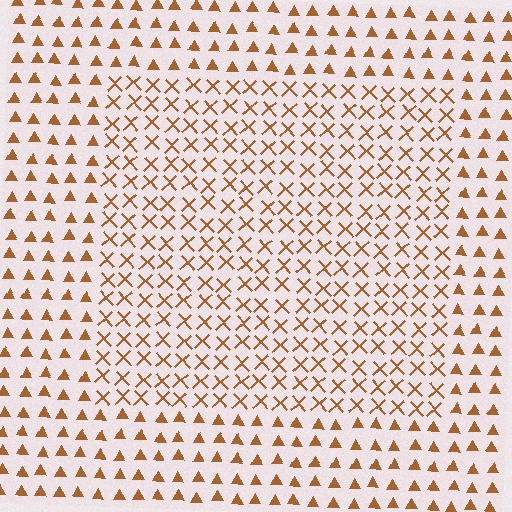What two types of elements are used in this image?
The image uses X marks inside the rectangle region and triangles outside it.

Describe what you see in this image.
The image is filled with small brown elements arranged in a uniform grid. A rectangle-shaped region contains X marks, while the surrounding area contains triangles. The boundary is defined purely by the change in element shape.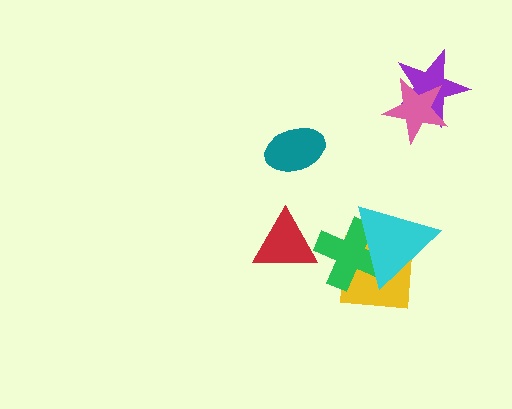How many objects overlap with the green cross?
3 objects overlap with the green cross.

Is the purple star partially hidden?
Yes, it is partially covered by another shape.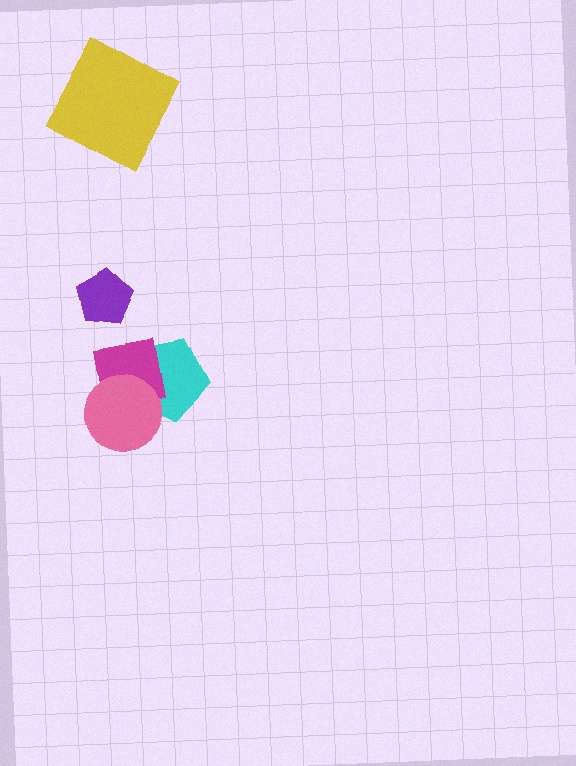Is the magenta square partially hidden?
Yes, it is partially covered by another shape.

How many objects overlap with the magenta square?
2 objects overlap with the magenta square.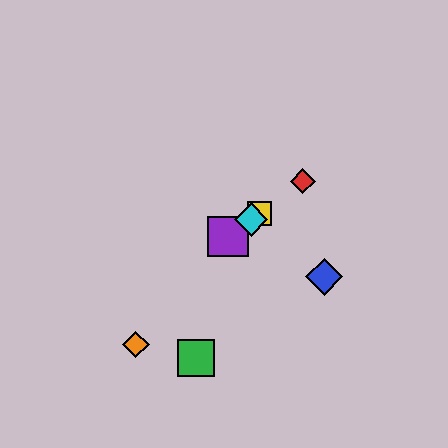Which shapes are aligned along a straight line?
The red diamond, the yellow square, the purple square, the cyan diamond are aligned along a straight line.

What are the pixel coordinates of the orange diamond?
The orange diamond is at (136, 344).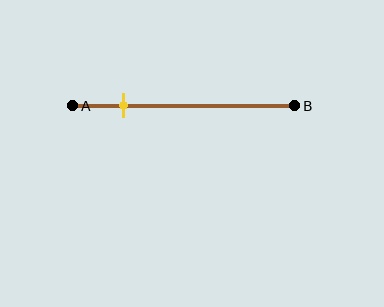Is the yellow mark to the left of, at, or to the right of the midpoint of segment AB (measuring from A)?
The yellow mark is to the left of the midpoint of segment AB.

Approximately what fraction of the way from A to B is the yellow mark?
The yellow mark is approximately 25% of the way from A to B.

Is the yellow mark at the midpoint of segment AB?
No, the mark is at about 25% from A, not at the 50% midpoint.